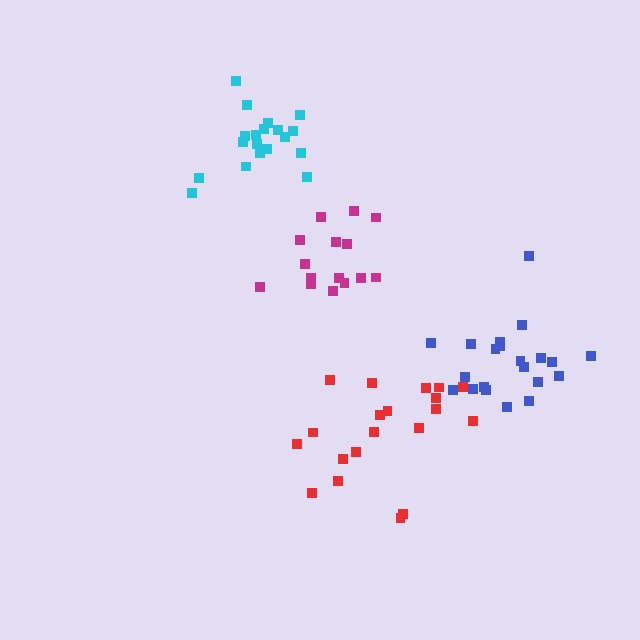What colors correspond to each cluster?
The clusters are colored: red, cyan, magenta, blue.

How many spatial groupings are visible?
There are 4 spatial groupings.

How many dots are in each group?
Group 1: 20 dots, Group 2: 19 dots, Group 3: 15 dots, Group 4: 21 dots (75 total).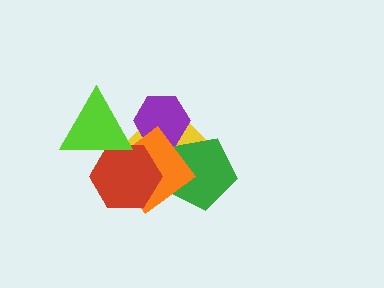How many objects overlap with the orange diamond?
4 objects overlap with the orange diamond.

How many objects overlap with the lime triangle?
2 objects overlap with the lime triangle.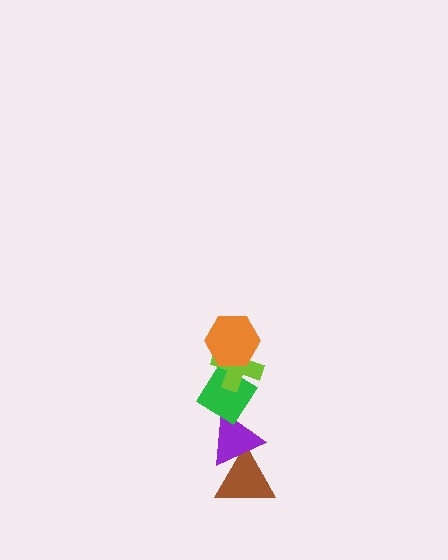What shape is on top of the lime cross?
The orange hexagon is on top of the lime cross.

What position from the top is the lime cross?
The lime cross is 2nd from the top.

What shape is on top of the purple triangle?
The green diamond is on top of the purple triangle.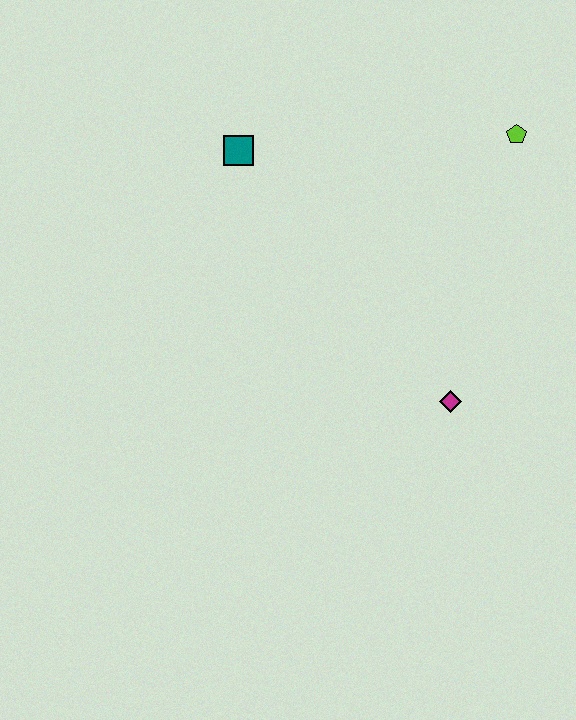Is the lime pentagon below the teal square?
No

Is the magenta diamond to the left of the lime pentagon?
Yes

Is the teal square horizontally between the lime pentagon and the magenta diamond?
No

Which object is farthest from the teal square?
The magenta diamond is farthest from the teal square.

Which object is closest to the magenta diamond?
The lime pentagon is closest to the magenta diamond.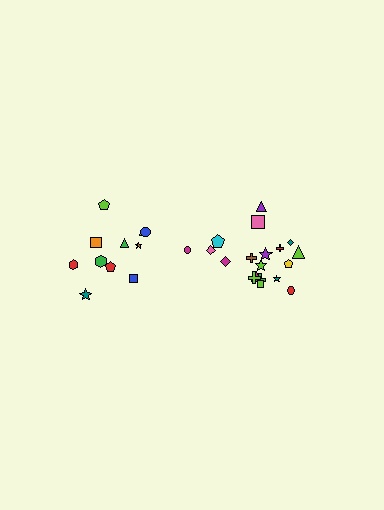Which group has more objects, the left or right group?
The right group.